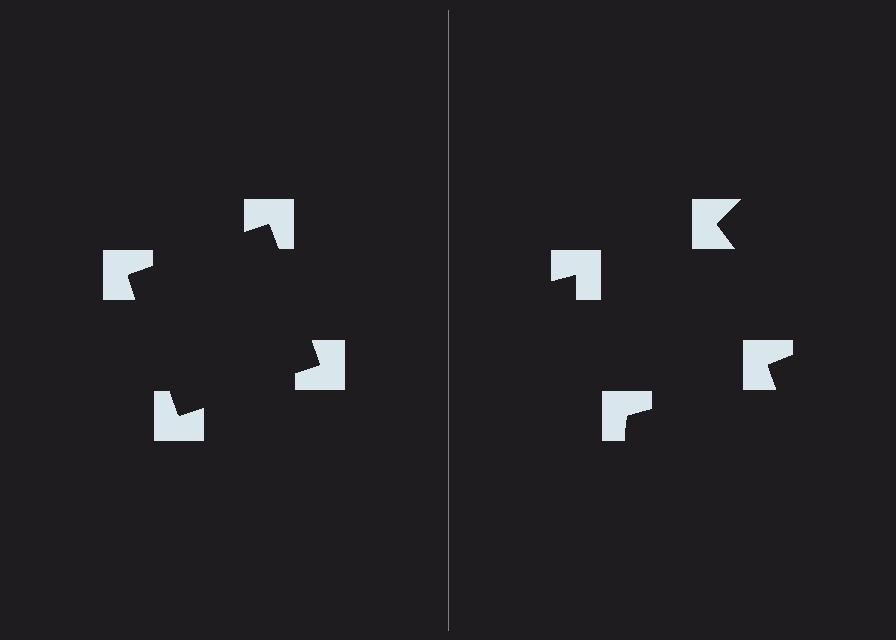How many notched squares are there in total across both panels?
8 — 4 on each side.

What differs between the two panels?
The notched squares are positioned identically on both sides; only the wedge orientations differ. On the left they align to a square; on the right they are misaligned.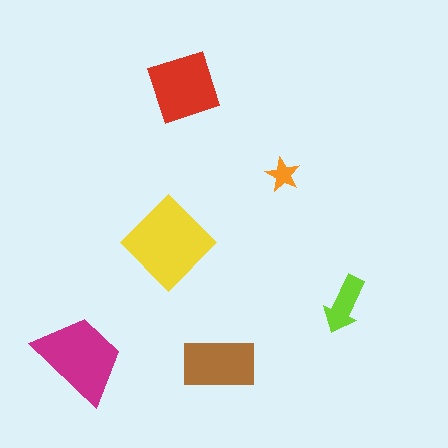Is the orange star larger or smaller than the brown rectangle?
Smaller.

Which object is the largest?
The yellow diamond.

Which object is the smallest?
The orange star.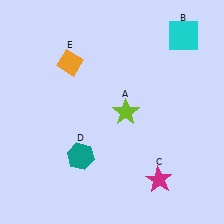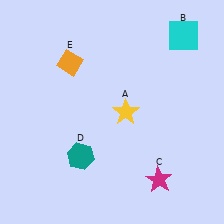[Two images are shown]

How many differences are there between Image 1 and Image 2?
There is 1 difference between the two images.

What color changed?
The star (A) changed from lime in Image 1 to yellow in Image 2.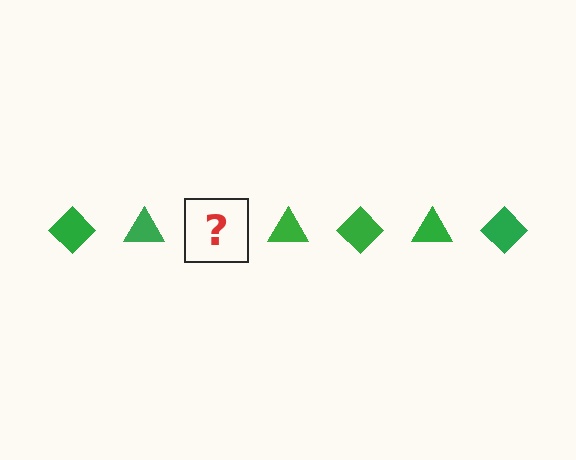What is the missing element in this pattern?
The missing element is a green diamond.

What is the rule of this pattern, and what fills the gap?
The rule is that the pattern cycles through diamond, triangle shapes in green. The gap should be filled with a green diamond.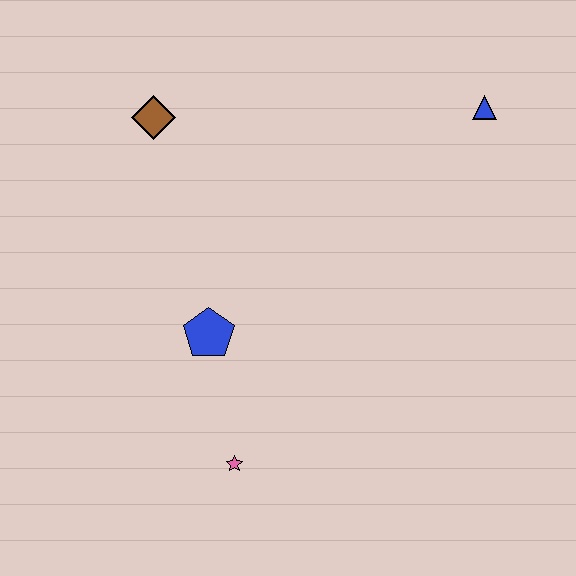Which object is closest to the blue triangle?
The brown diamond is closest to the blue triangle.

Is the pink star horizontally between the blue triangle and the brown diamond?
Yes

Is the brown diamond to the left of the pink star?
Yes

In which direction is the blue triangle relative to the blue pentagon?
The blue triangle is to the right of the blue pentagon.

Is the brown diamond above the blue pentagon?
Yes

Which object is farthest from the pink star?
The blue triangle is farthest from the pink star.